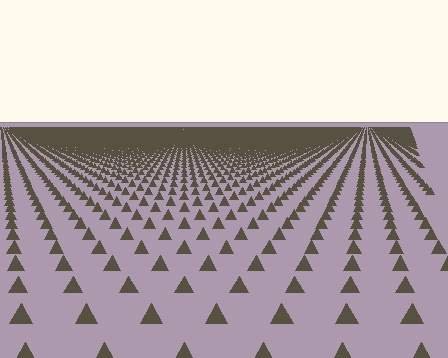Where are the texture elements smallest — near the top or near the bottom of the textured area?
Near the top.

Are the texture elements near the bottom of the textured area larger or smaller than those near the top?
Larger. Near the bottom, elements are closer to the viewer and appear at a bigger on-screen size.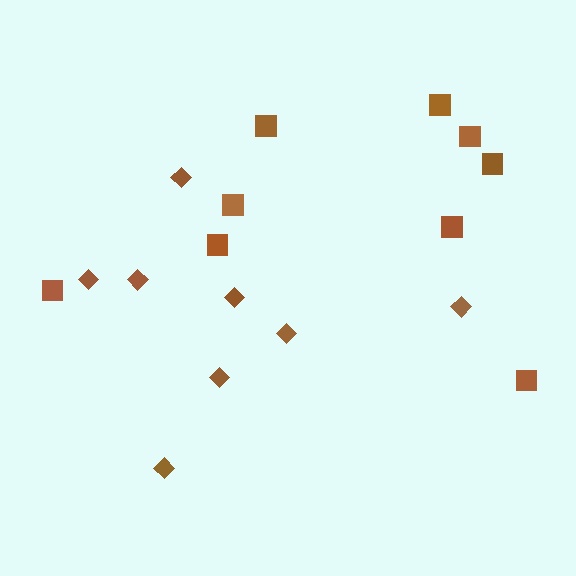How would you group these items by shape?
There are 2 groups: one group of squares (9) and one group of diamonds (8).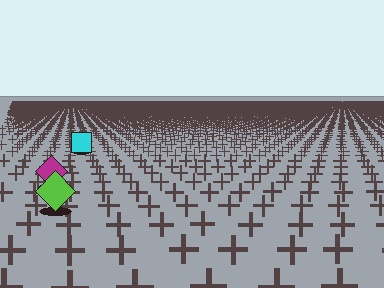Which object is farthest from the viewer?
The cyan square is farthest from the viewer. It appears smaller and the ground texture around it is denser.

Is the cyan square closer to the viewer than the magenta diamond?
No. The magenta diamond is closer — you can tell from the texture gradient: the ground texture is coarser near it.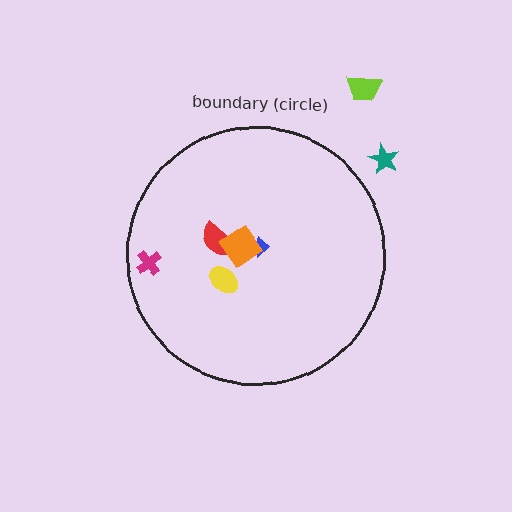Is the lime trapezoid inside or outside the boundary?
Outside.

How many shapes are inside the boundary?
5 inside, 2 outside.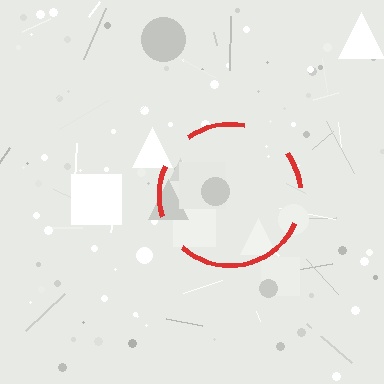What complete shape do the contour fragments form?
The contour fragments form a circle.